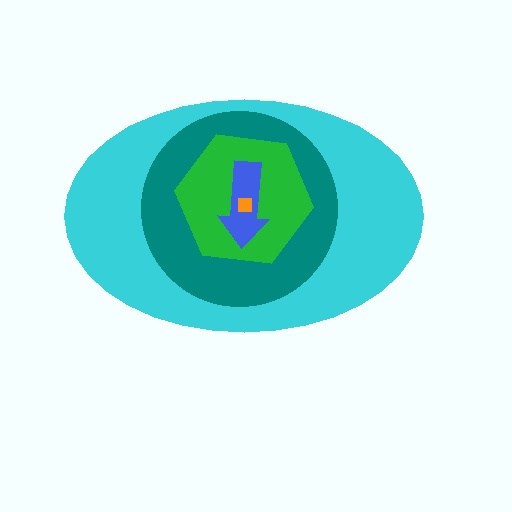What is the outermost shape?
The cyan ellipse.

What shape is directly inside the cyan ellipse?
The teal circle.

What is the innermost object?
The orange square.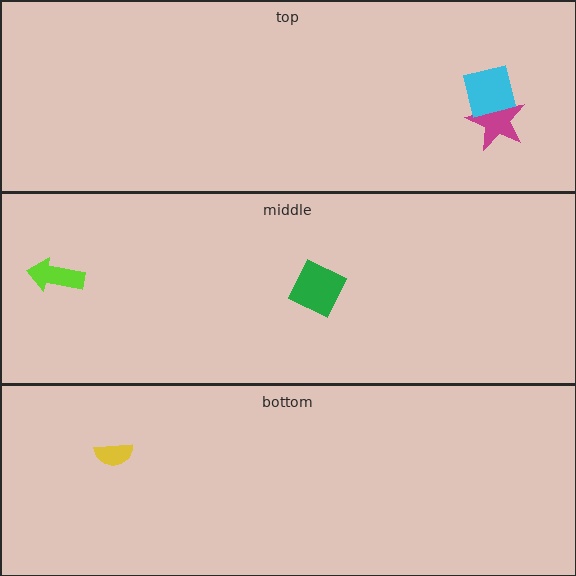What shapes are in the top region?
The magenta star, the cyan square.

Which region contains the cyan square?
The top region.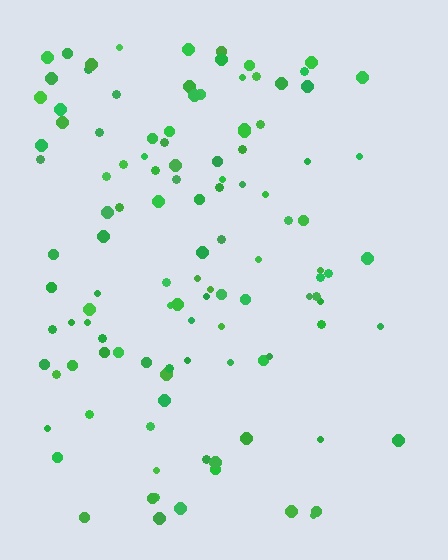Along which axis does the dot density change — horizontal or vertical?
Horizontal.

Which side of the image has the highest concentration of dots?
The left.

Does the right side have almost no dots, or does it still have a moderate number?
Still a moderate number, just noticeably fewer than the left.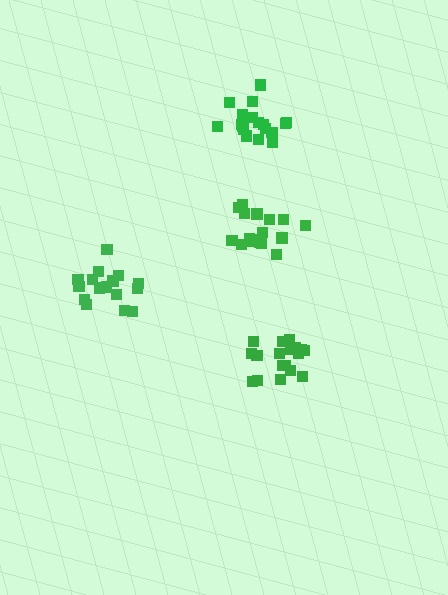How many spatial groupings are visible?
There are 4 spatial groupings.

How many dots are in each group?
Group 1: 19 dots, Group 2: 18 dots, Group 3: 16 dots, Group 4: 19 dots (72 total).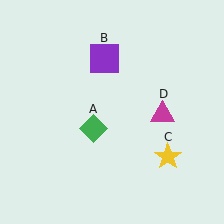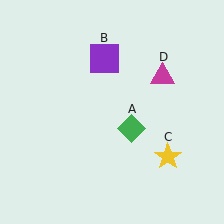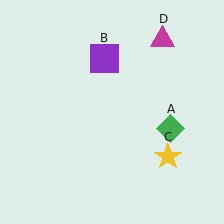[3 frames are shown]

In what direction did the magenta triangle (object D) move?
The magenta triangle (object D) moved up.